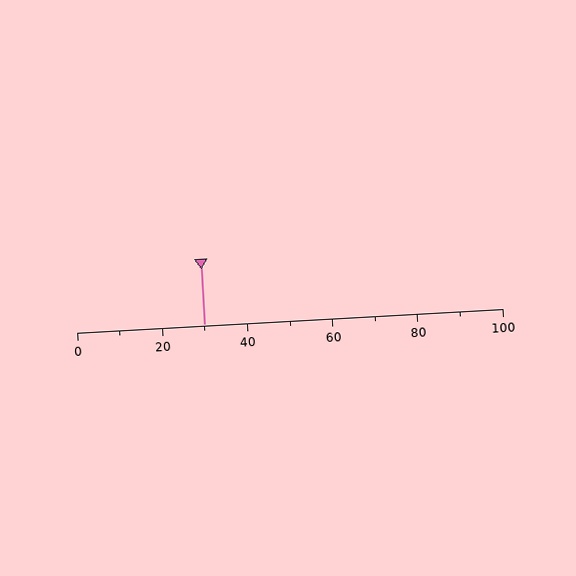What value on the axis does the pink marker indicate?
The marker indicates approximately 30.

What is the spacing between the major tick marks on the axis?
The major ticks are spaced 20 apart.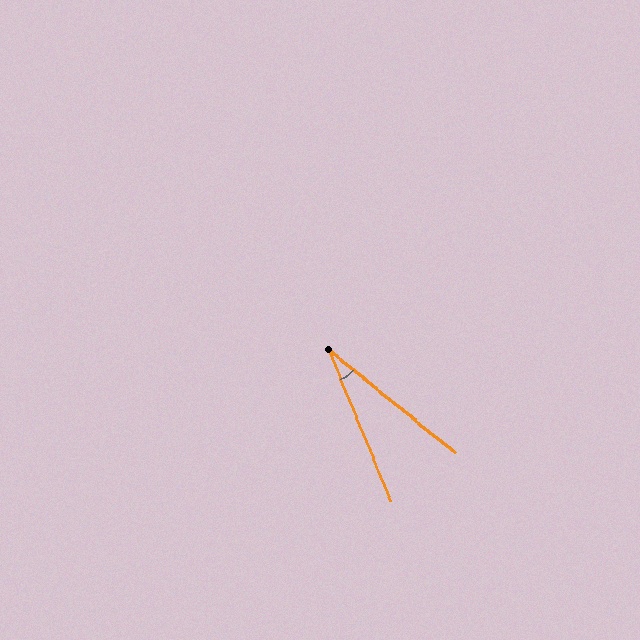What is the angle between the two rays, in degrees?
Approximately 28 degrees.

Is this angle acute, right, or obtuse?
It is acute.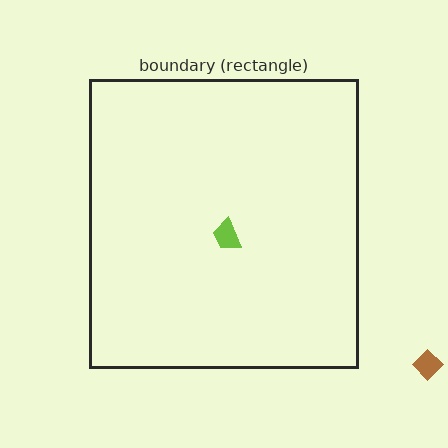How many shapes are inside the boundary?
1 inside, 1 outside.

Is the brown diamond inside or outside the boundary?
Outside.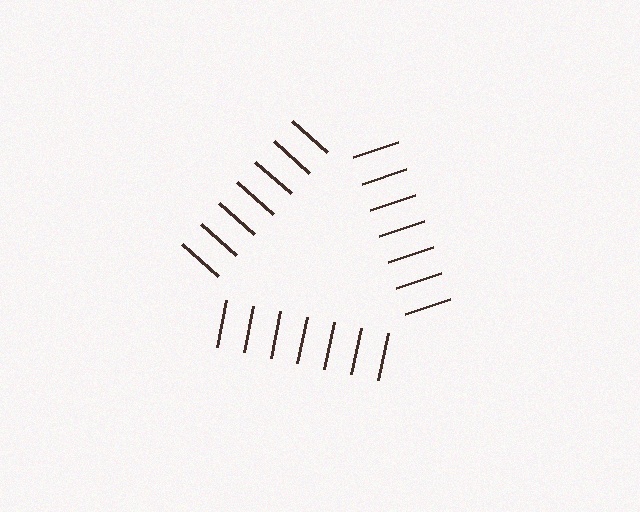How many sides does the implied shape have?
3 sides — the line-ends trace a triangle.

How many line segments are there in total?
21 — 7 along each of the 3 edges.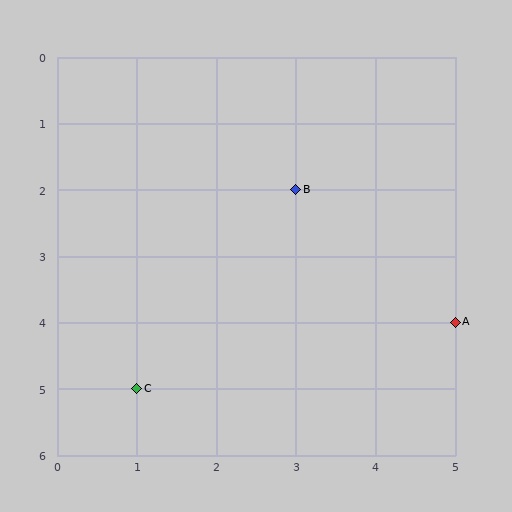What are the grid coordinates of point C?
Point C is at grid coordinates (1, 5).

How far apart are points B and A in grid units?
Points B and A are 2 columns and 2 rows apart (about 2.8 grid units diagonally).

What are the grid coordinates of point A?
Point A is at grid coordinates (5, 4).